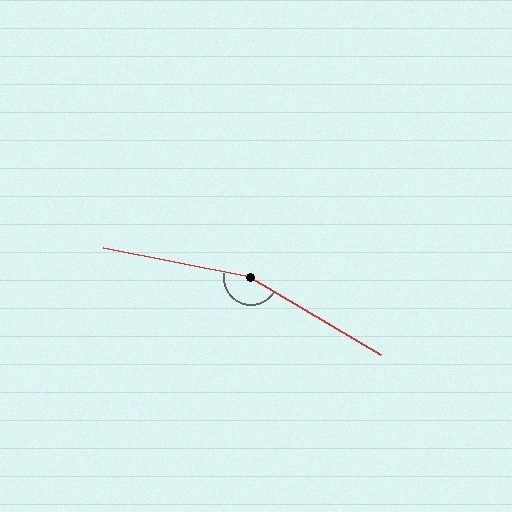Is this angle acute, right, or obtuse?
It is obtuse.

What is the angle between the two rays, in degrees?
Approximately 161 degrees.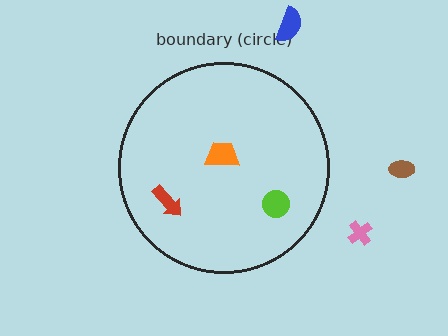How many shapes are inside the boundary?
3 inside, 3 outside.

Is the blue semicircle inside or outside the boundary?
Outside.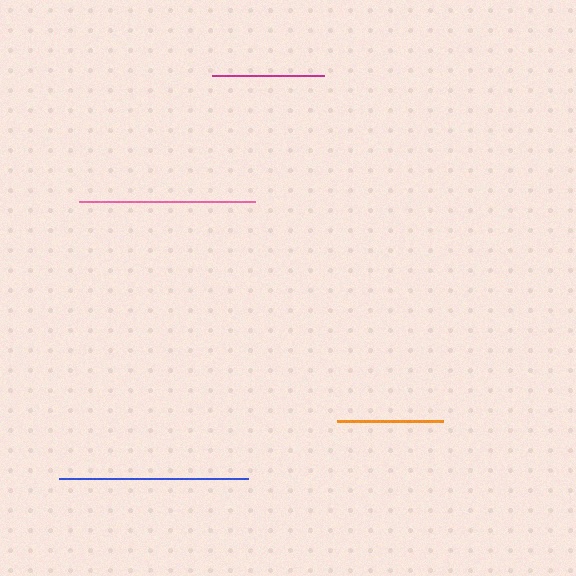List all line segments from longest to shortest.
From longest to shortest: blue, pink, magenta, orange.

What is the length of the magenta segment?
The magenta segment is approximately 113 pixels long.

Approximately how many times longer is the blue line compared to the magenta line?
The blue line is approximately 1.7 times the length of the magenta line.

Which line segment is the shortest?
The orange line is the shortest at approximately 106 pixels.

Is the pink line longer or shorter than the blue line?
The blue line is longer than the pink line.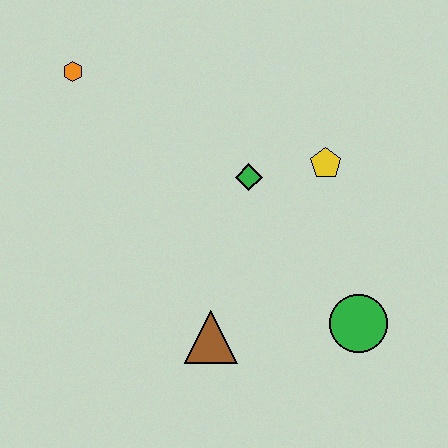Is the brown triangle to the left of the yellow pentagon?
Yes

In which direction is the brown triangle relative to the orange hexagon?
The brown triangle is below the orange hexagon.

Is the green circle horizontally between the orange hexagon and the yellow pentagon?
No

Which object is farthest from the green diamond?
The orange hexagon is farthest from the green diamond.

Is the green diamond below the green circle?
No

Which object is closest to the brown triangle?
The green circle is closest to the brown triangle.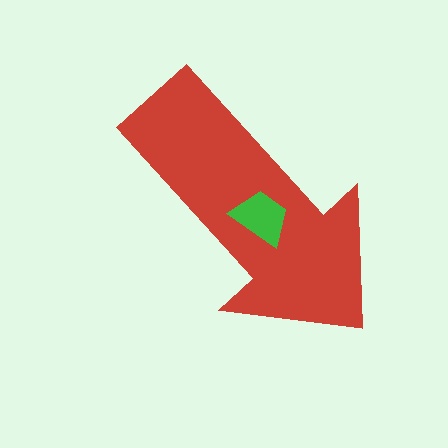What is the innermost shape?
The green trapezoid.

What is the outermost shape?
The red arrow.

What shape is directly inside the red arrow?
The green trapezoid.